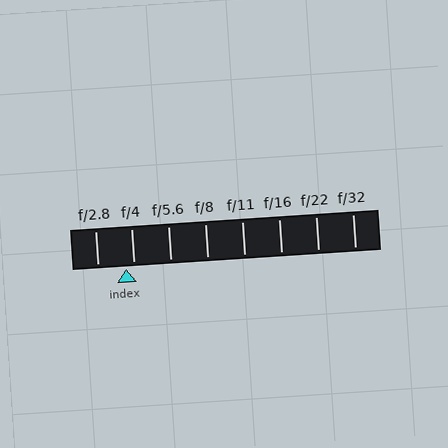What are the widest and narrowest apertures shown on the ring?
The widest aperture shown is f/2.8 and the narrowest is f/32.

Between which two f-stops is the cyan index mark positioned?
The index mark is between f/2.8 and f/4.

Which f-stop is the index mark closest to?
The index mark is closest to f/4.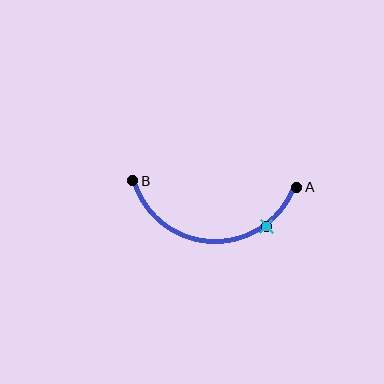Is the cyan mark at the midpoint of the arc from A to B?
No. The cyan mark lies on the arc but is closer to endpoint A. The arc midpoint would be at the point on the curve equidistant along the arc from both A and B.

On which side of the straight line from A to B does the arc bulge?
The arc bulges below the straight line connecting A and B.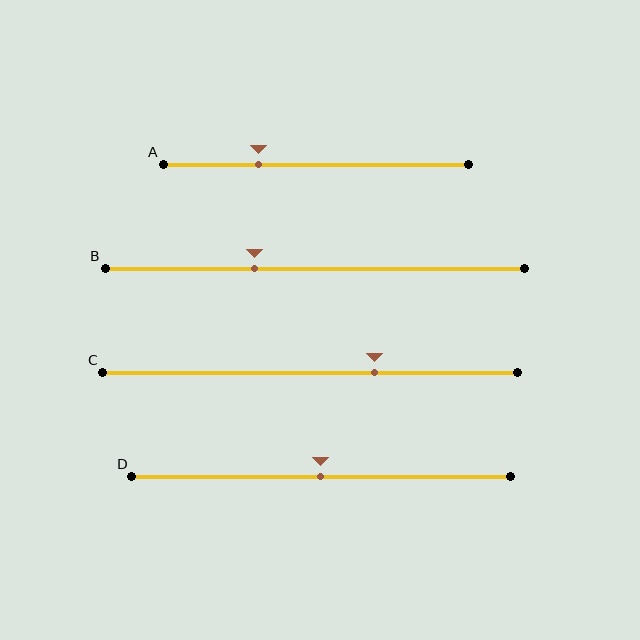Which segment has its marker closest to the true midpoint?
Segment D has its marker closest to the true midpoint.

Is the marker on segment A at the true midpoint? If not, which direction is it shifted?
No, the marker on segment A is shifted to the left by about 19% of the segment length.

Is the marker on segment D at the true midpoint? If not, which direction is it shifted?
Yes, the marker on segment D is at the true midpoint.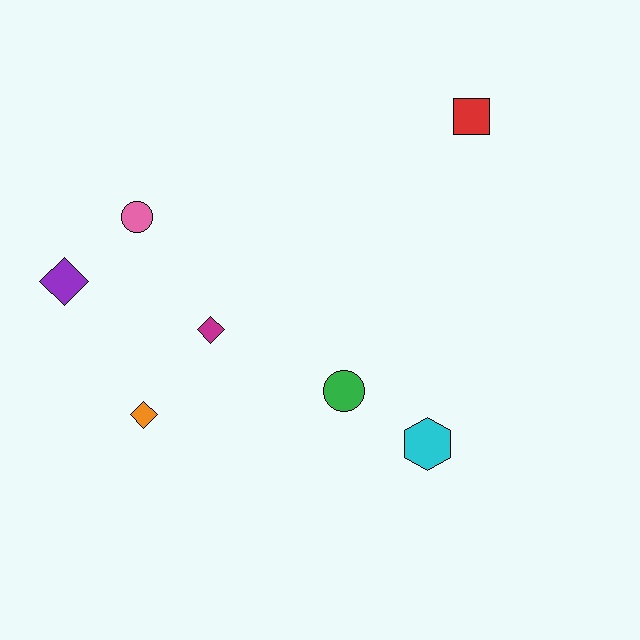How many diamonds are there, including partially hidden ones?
There are 3 diamonds.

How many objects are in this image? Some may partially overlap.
There are 7 objects.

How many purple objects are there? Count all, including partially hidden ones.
There is 1 purple object.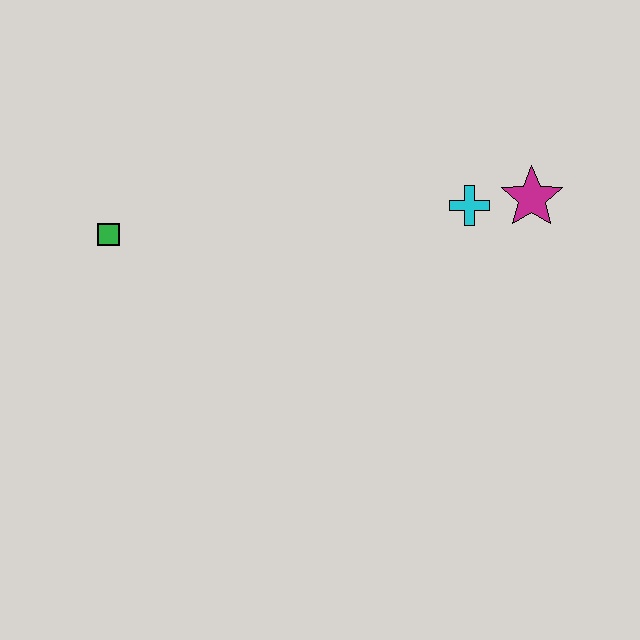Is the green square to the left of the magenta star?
Yes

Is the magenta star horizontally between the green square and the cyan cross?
No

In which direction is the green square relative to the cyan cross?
The green square is to the left of the cyan cross.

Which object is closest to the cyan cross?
The magenta star is closest to the cyan cross.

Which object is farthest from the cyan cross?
The green square is farthest from the cyan cross.